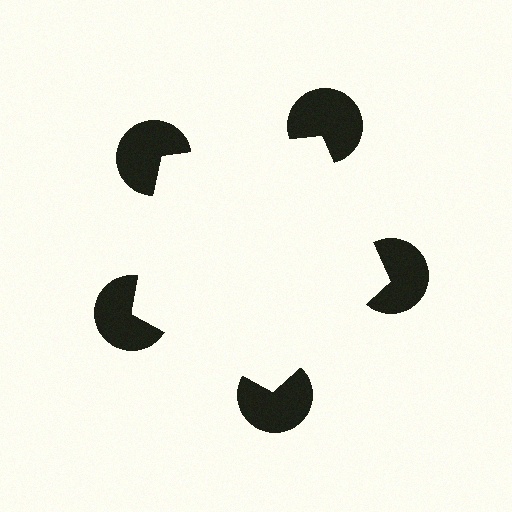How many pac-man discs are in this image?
There are 5 — one at each vertex of the illusory pentagon.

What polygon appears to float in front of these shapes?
An illusory pentagon — its edges are inferred from the aligned wedge cuts in the pac-man discs, not physically drawn.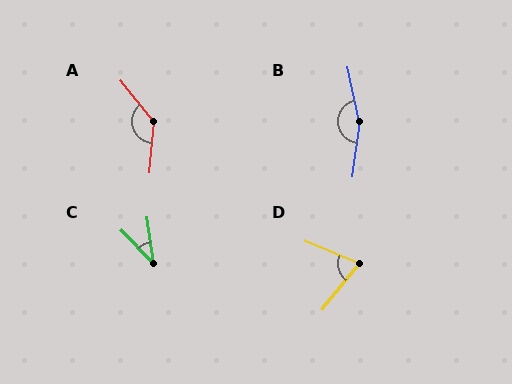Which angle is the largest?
B, at approximately 161 degrees.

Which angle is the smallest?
C, at approximately 37 degrees.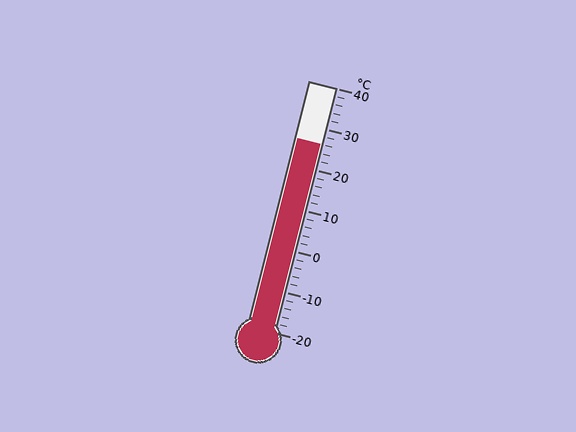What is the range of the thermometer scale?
The thermometer scale ranges from -20°C to 40°C.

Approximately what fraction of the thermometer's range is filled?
The thermometer is filled to approximately 75% of its range.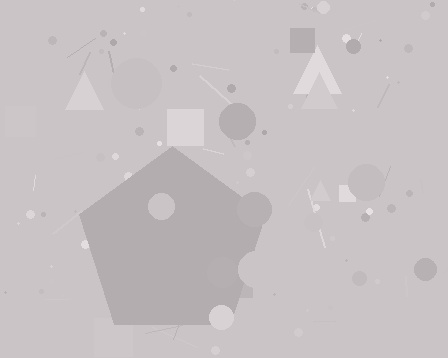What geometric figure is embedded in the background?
A pentagon is embedded in the background.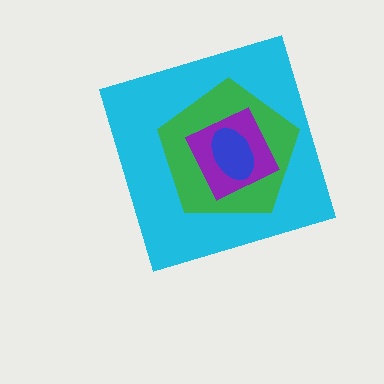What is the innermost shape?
The blue ellipse.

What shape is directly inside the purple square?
The blue ellipse.